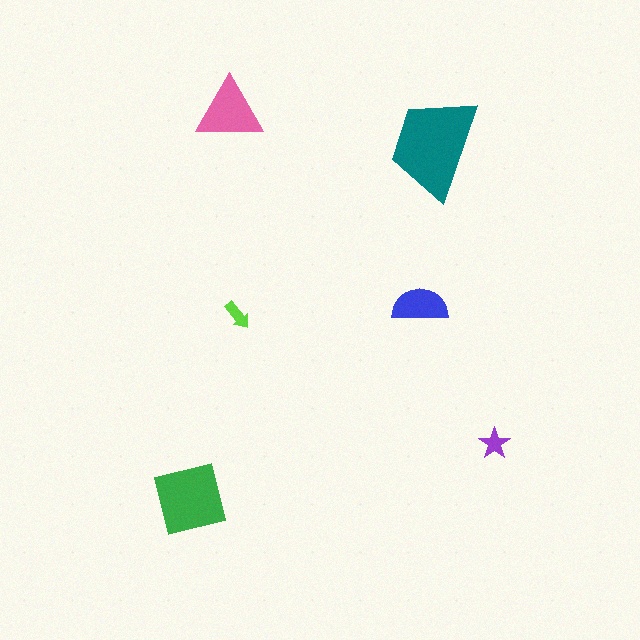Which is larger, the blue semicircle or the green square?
The green square.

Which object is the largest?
The teal trapezoid.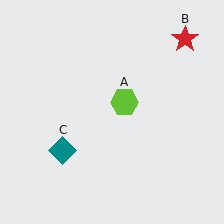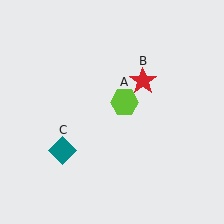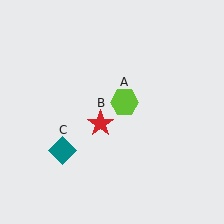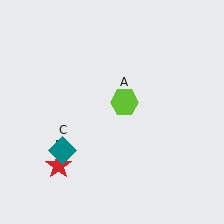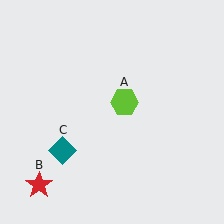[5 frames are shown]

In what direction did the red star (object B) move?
The red star (object B) moved down and to the left.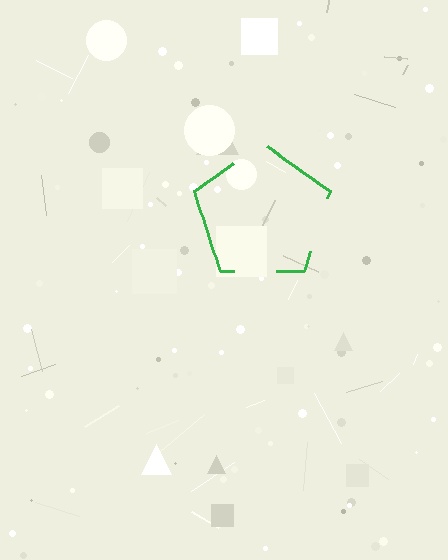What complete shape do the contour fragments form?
The contour fragments form a pentagon.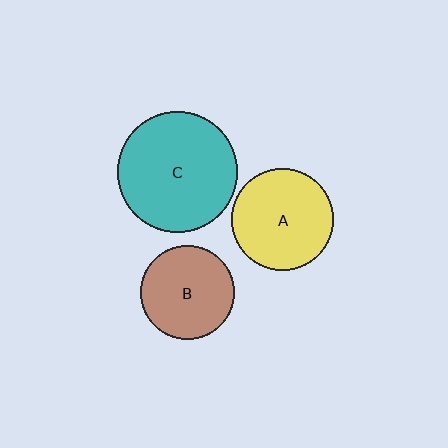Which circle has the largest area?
Circle C (teal).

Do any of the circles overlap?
No, none of the circles overlap.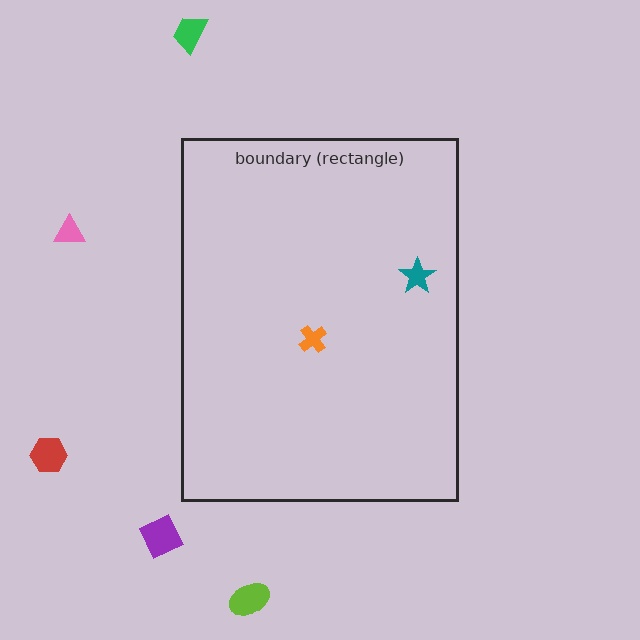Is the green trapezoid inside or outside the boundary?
Outside.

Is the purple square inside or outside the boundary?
Outside.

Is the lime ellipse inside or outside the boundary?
Outside.